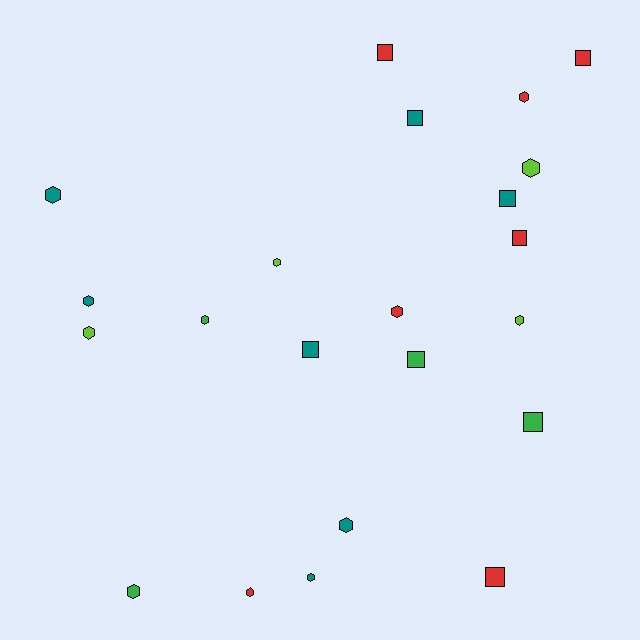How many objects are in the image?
There are 22 objects.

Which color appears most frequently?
Red, with 7 objects.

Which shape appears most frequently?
Hexagon, with 13 objects.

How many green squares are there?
There are 2 green squares.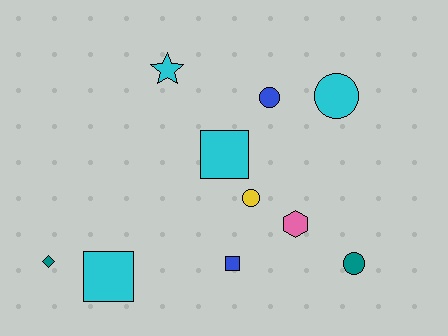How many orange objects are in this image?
There are no orange objects.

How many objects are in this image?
There are 10 objects.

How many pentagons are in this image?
There are no pentagons.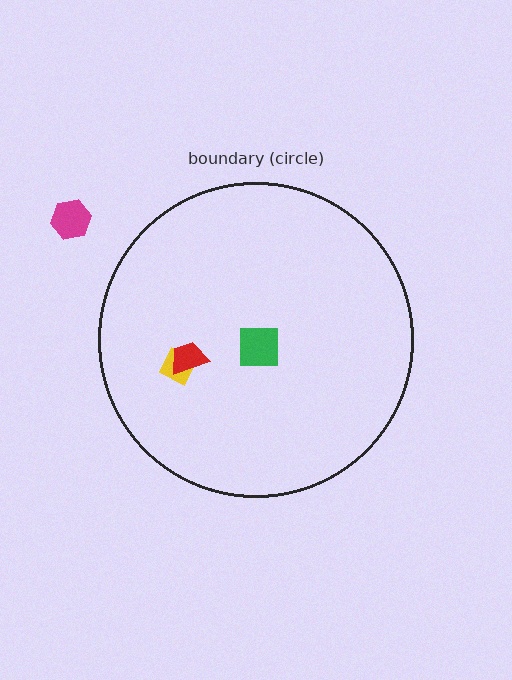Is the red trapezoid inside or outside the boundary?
Inside.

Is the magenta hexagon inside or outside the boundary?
Outside.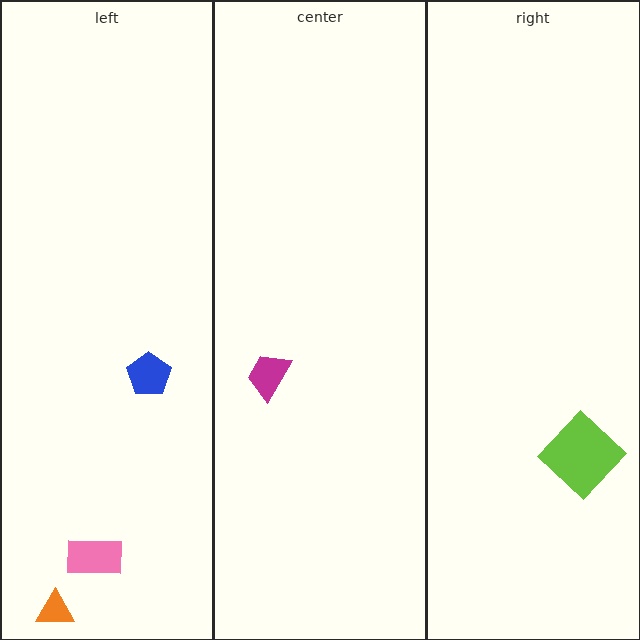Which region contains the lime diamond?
The right region.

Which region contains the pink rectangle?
The left region.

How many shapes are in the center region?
1.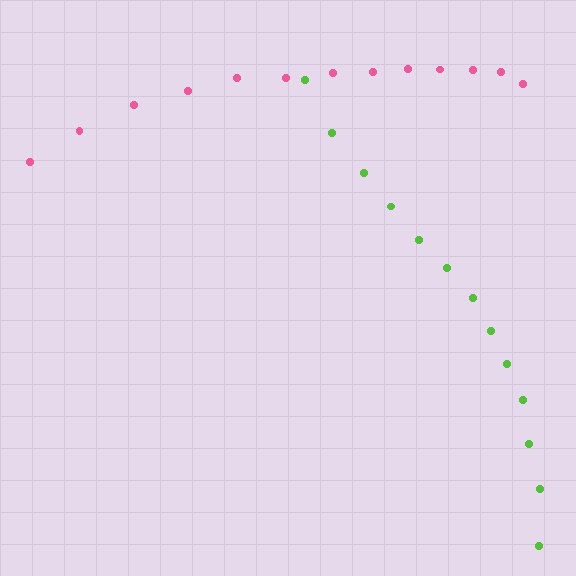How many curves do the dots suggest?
There are 2 distinct paths.